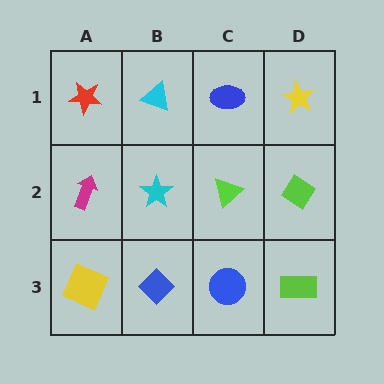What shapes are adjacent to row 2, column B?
A cyan triangle (row 1, column B), a blue diamond (row 3, column B), a magenta arrow (row 2, column A), a lime triangle (row 2, column C).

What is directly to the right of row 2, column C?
A lime diamond.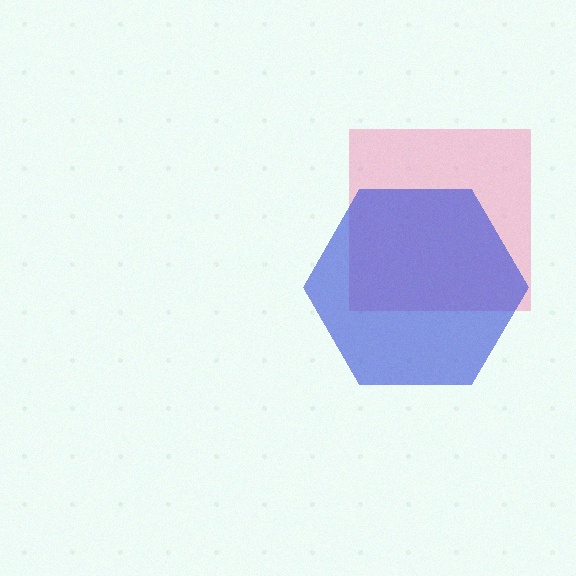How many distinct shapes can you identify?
There are 2 distinct shapes: a pink square, a blue hexagon.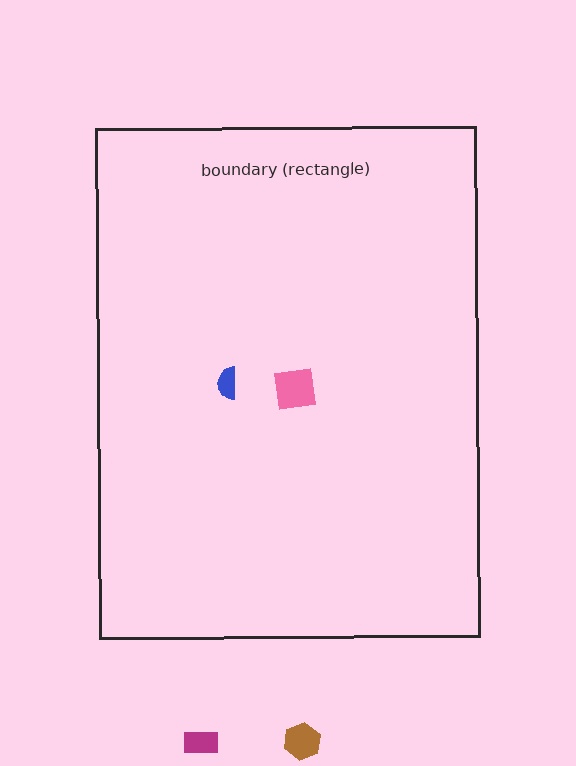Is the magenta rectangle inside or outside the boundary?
Outside.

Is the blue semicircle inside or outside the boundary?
Inside.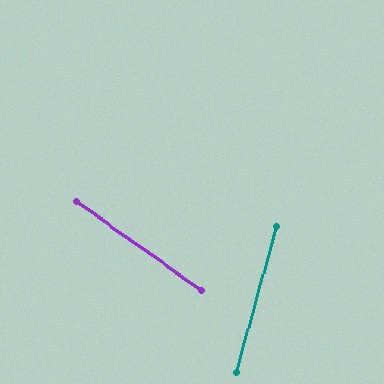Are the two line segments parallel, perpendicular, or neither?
Neither parallel nor perpendicular — they differ by about 70°.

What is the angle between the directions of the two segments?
Approximately 70 degrees.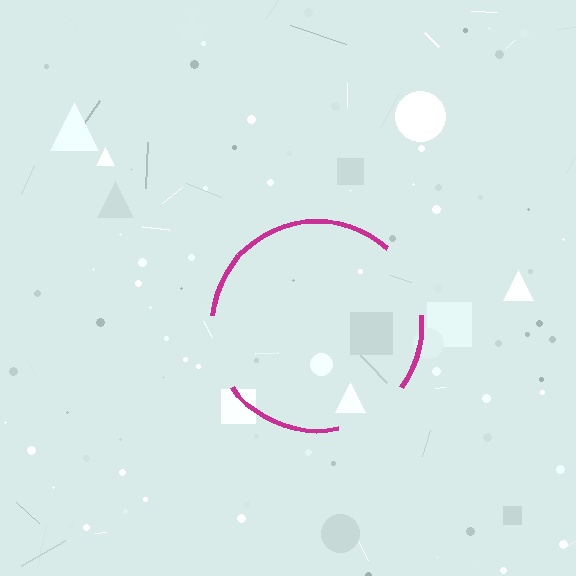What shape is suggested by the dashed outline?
The dashed outline suggests a circle.